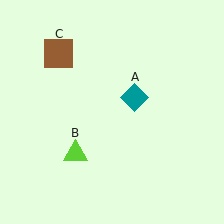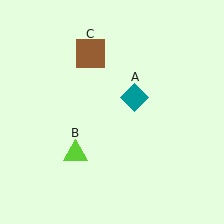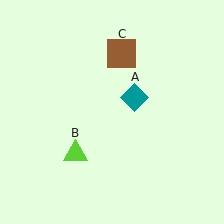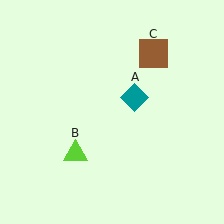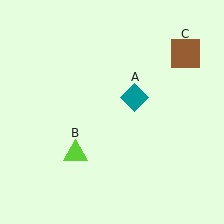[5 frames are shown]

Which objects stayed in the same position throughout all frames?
Teal diamond (object A) and lime triangle (object B) remained stationary.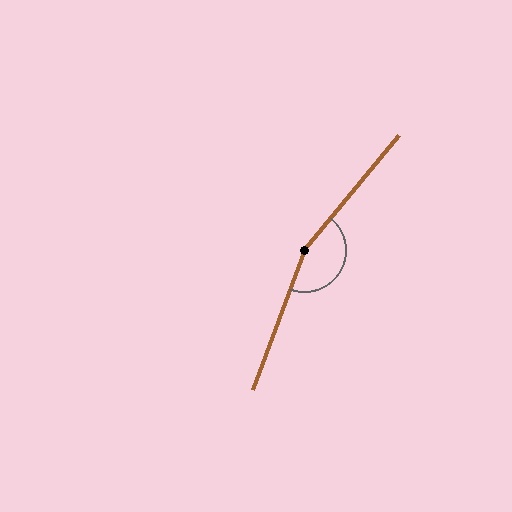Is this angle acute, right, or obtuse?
It is obtuse.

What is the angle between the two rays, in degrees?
Approximately 161 degrees.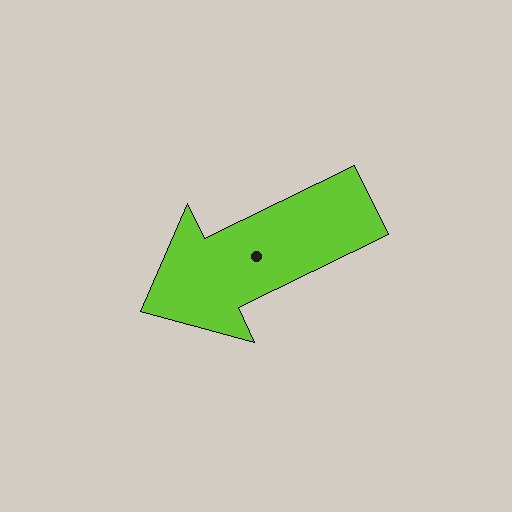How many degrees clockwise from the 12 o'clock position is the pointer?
Approximately 244 degrees.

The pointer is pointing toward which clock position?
Roughly 8 o'clock.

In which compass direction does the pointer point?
Southwest.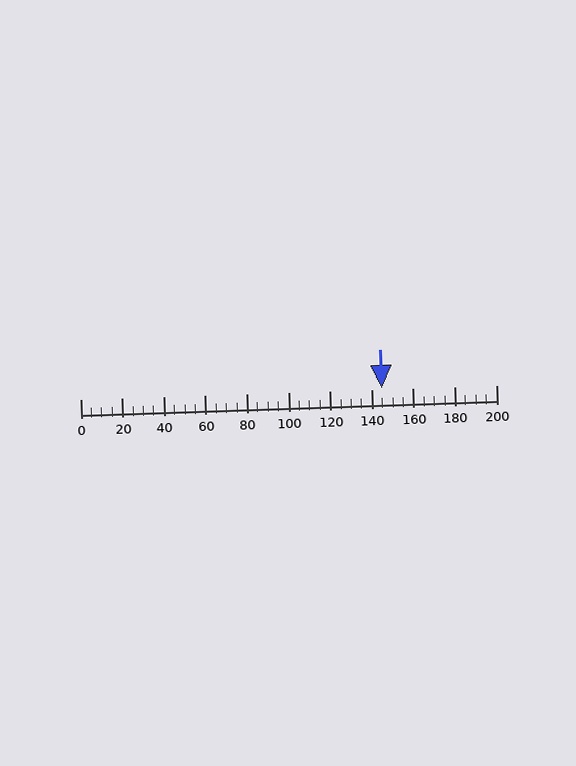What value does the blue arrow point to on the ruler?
The blue arrow points to approximately 145.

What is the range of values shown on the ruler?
The ruler shows values from 0 to 200.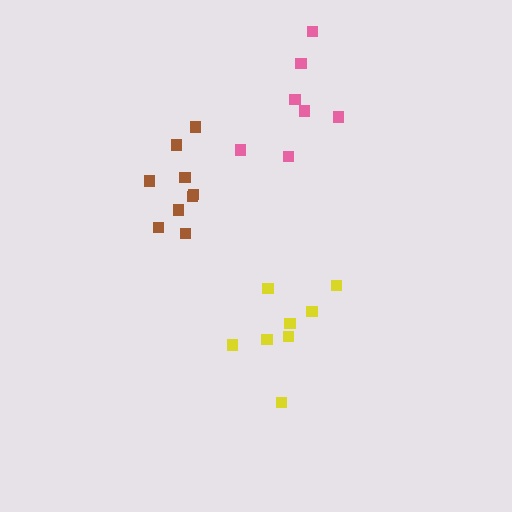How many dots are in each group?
Group 1: 7 dots, Group 2: 8 dots, Group 3: 9 dots (24 total).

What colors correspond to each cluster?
The clusters are colored: pink, yellow, brown.